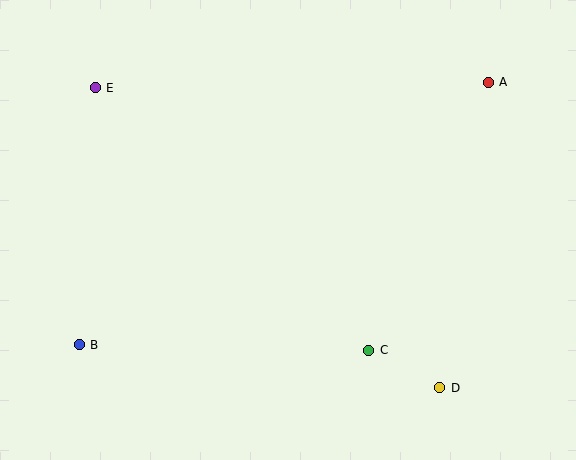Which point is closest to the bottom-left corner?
Point B is closest to the bottom-left corner.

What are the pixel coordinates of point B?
Point B is at (79, 345).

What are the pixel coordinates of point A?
Point A is at (488, 82).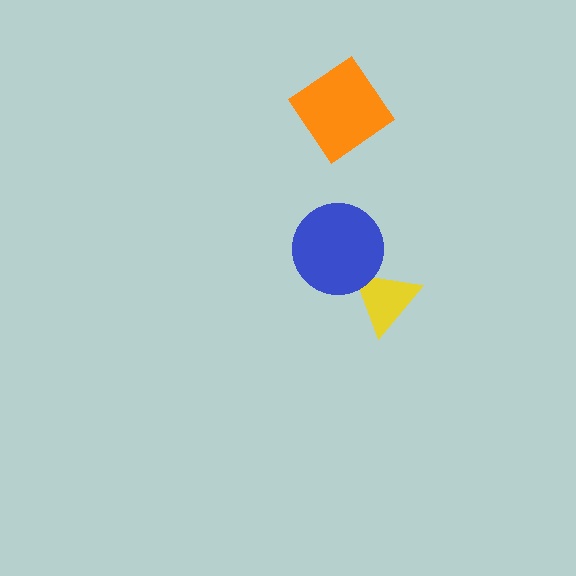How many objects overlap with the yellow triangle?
1 object overlaps with the yellow triangle.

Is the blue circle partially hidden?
No, no other shape covers it.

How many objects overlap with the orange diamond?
0 objects overlap with the orange diamond.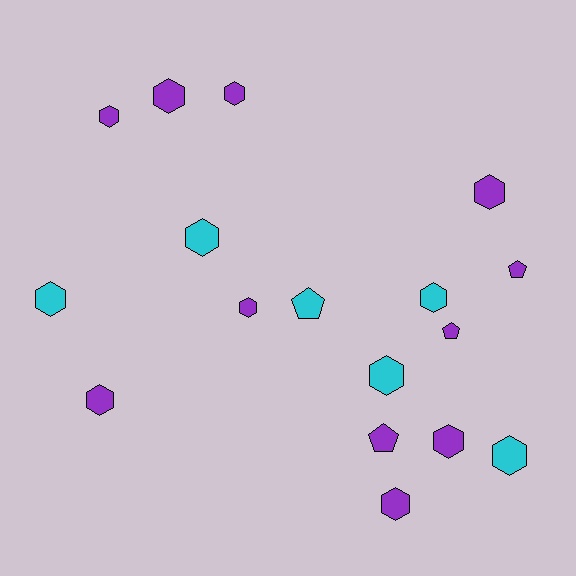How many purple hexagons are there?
There are 8 purple hexagons.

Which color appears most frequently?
Purple, with 11 objects.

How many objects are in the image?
There are 17 objects.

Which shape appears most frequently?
Hexagon, with 13 objects.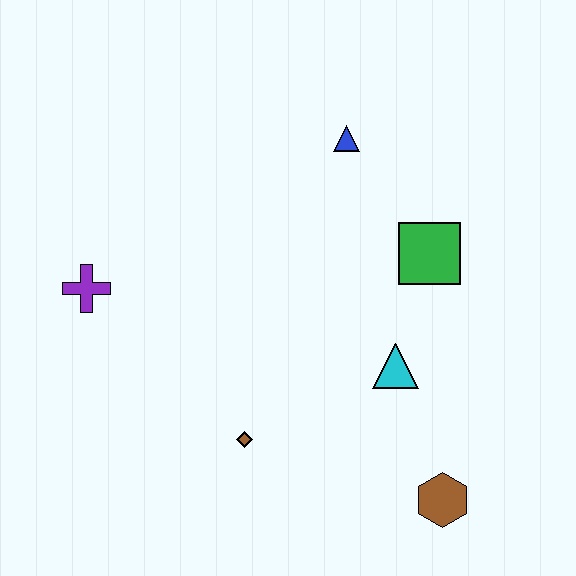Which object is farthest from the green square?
The purple cross is farthest from the green square.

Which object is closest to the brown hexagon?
The cyan triangle is closest to the brown hexagon.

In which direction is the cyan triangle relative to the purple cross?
The cyan triangle is to the right of the purple cross.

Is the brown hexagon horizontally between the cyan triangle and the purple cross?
No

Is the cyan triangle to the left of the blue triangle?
No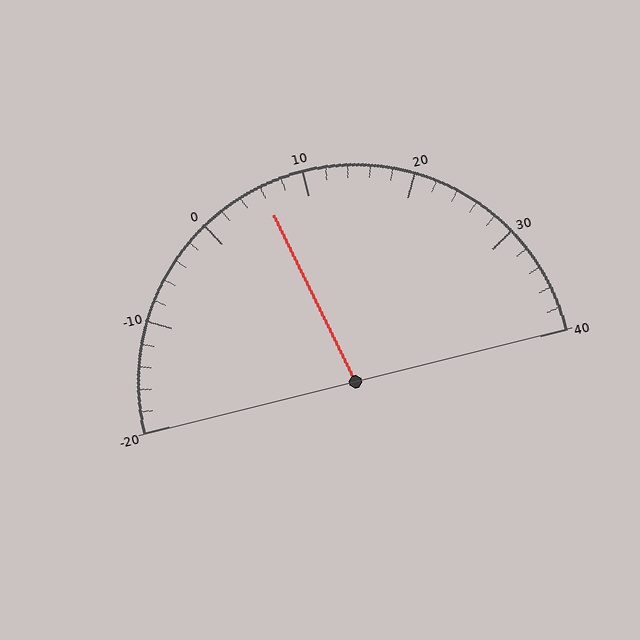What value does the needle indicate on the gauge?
The needle indicates approximately 6.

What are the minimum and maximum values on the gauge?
The gauge ranges from -20 to 40.